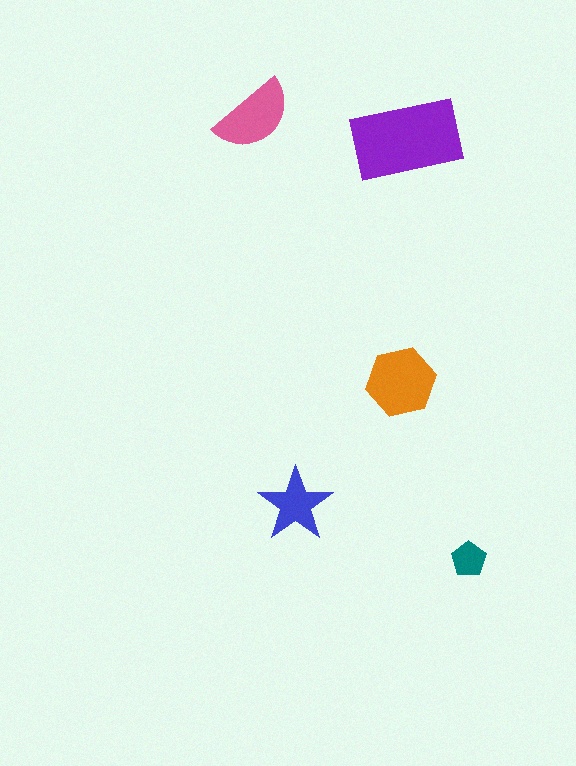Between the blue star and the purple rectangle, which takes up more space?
The purple rectangle.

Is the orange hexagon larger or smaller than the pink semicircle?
Larger.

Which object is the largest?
The purple rectangle.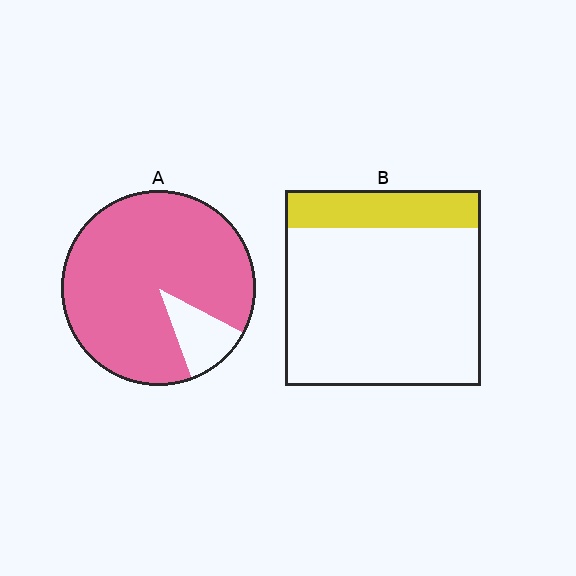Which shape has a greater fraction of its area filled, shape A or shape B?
Shape A.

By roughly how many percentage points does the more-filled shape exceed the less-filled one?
By roughly 70 percentage points (A over B).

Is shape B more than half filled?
No.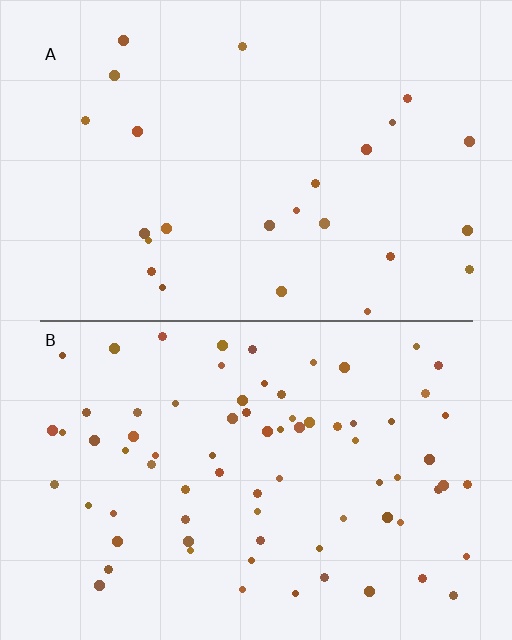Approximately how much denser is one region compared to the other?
Approximately 3.1× — region B over region A.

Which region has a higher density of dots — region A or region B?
B (the bottom).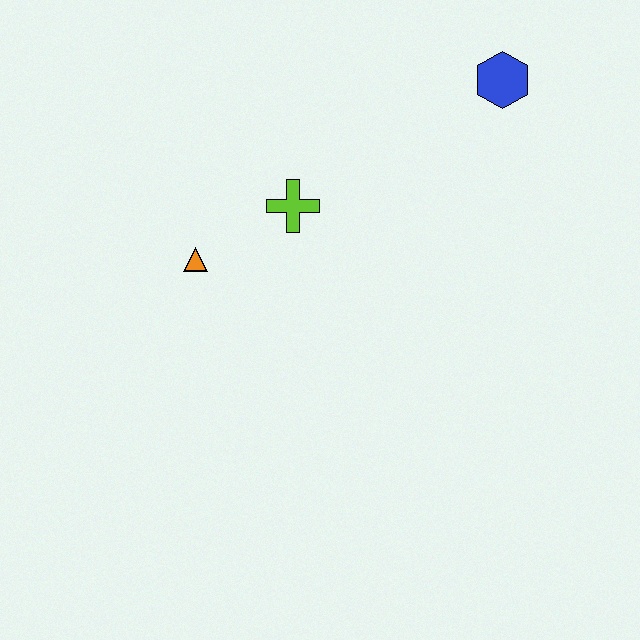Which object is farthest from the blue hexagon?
The orange triangle is farthest from the blue hexagon.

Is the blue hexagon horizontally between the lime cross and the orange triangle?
No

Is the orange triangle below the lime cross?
Yes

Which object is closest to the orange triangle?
The lime cross is closest to the orange triangle.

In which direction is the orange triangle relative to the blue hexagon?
The orange triangle is to the left of the blue hexagon.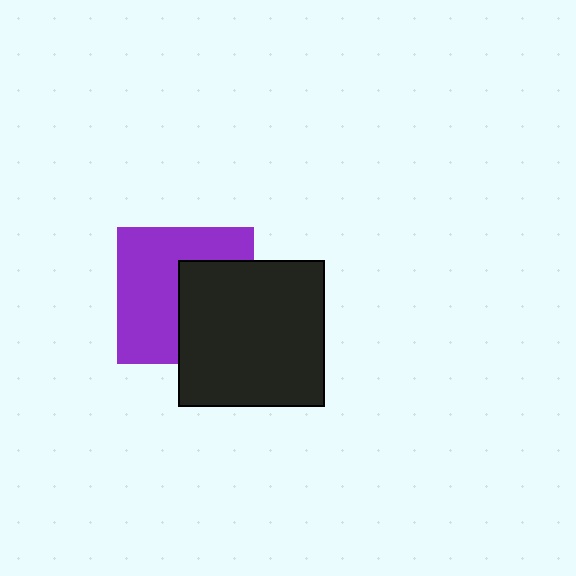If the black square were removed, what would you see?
You would see the complete purple square.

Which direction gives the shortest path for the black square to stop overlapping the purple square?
Moving right gives the shortest separation.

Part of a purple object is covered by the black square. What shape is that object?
It is a square.